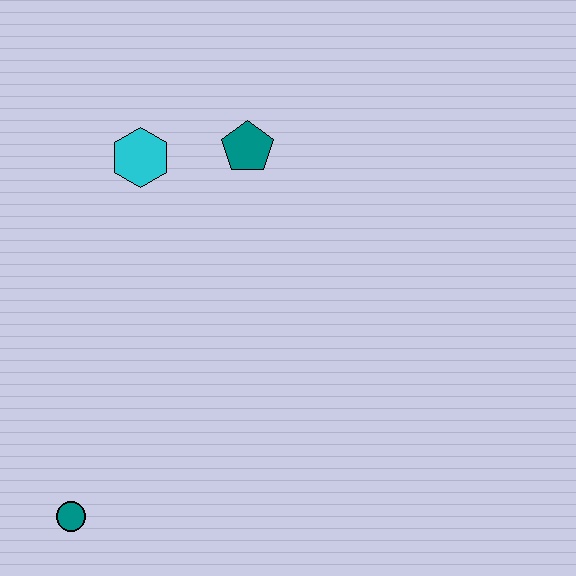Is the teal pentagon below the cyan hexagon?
No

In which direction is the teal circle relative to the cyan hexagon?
The teal circle is below the cyan hexagon.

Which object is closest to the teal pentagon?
The cyan hexagon is closest to the teal pentagon.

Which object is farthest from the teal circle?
The teal pentagon is farthest from the teal circle.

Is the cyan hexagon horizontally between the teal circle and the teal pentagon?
Yes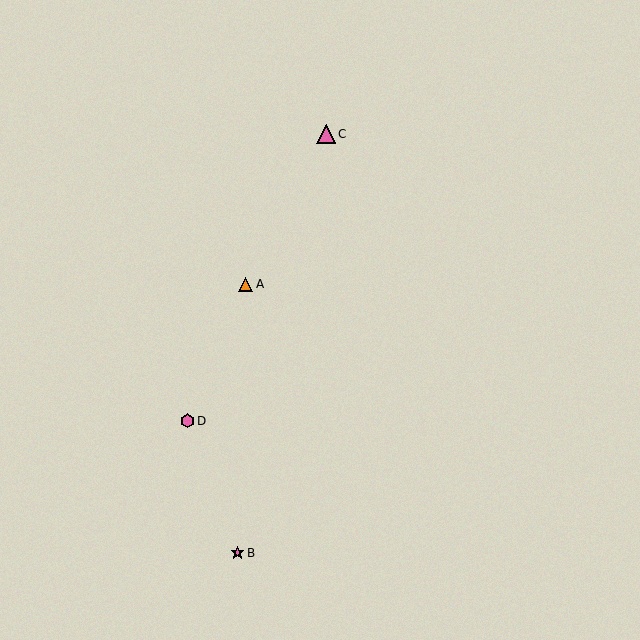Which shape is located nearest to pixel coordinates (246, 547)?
The pink star (labeled B) at (237, 553) is nearest to that location.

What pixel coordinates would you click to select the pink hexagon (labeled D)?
Click at (187, 421) to select the pink hexagon D.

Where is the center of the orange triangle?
The center of the orange triangle is at (245, 284).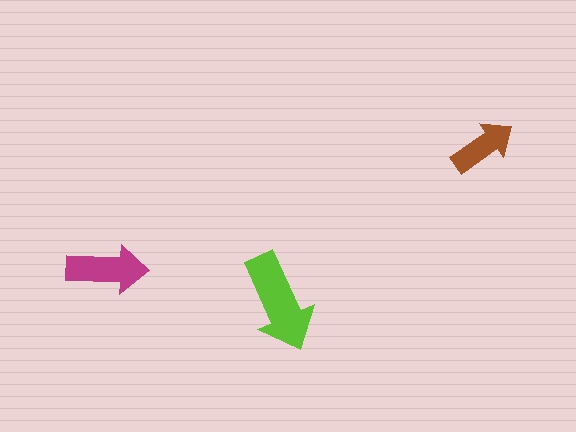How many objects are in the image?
There are 3 objects in the image.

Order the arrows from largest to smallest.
the lime one, the magenta one, the brown one.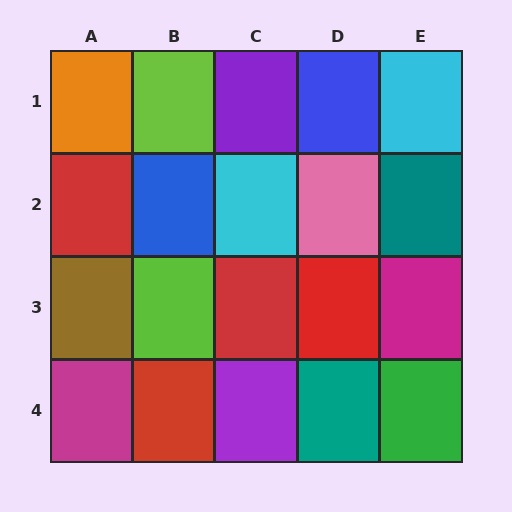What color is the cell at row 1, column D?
Blue.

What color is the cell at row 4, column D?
Teal.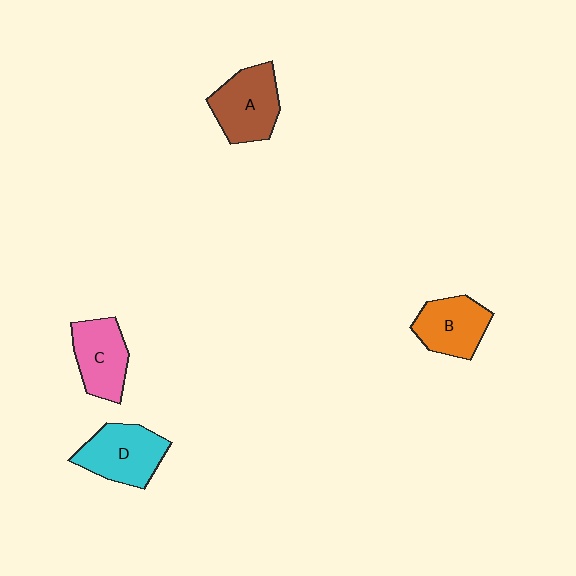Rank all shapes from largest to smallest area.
From largest to smallest: A (brown), D (cyan), C (pink), B (orange).